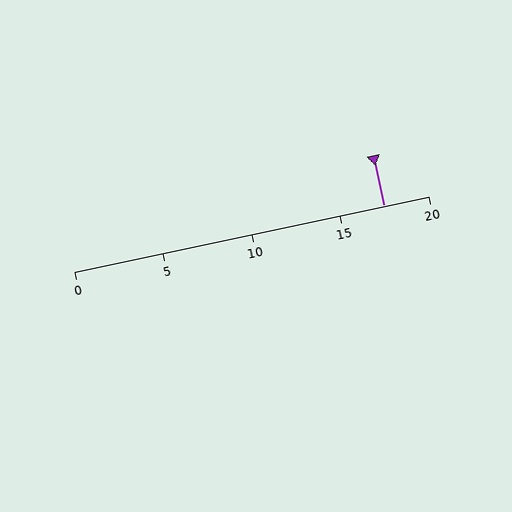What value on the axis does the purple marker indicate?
The marker indicates approximately 17.5.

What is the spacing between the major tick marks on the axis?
The major ticks are spaced 5 apart.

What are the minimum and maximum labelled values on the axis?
The axis runs from 0 to 20.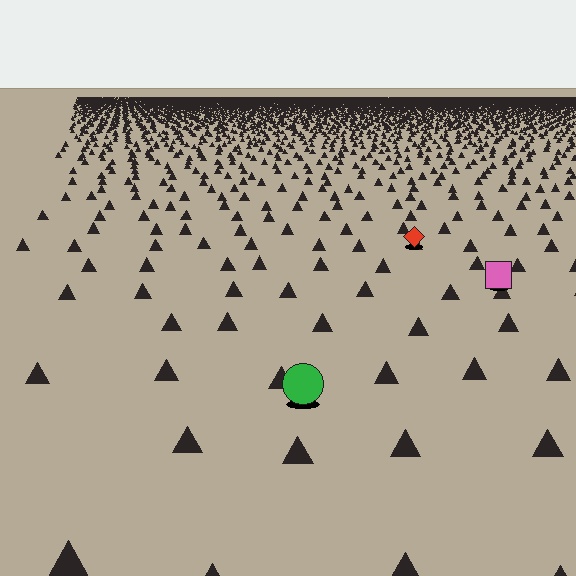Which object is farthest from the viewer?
The red diamond is farthest from the viewer. It appears smaller and the ground texture around it is denser.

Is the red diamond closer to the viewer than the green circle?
No. The green circle is closer — you can tell from the texture gradient: the ground texture is coarser near it.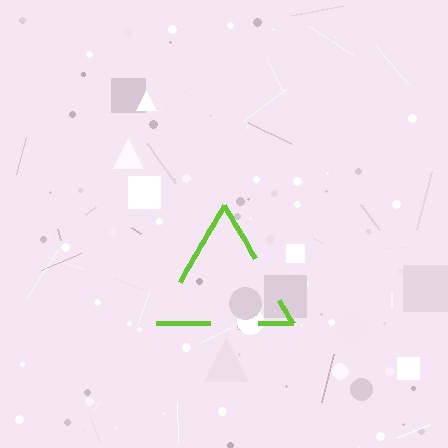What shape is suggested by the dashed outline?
The dashed outline suggests a triangle.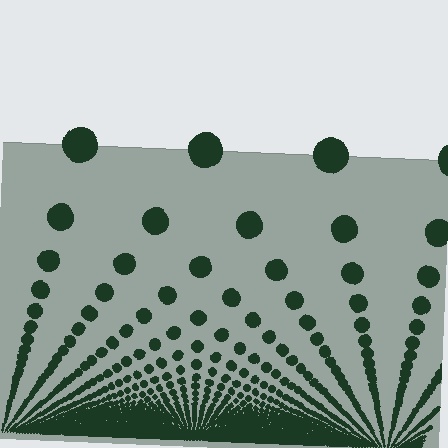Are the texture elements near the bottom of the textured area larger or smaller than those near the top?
Smaller. The gradient is inverted — elements near the bottom are smaller and denser.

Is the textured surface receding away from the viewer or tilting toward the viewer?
The surface appears to tilt toward the viewer. Texture elements get larger and sparser toward the top.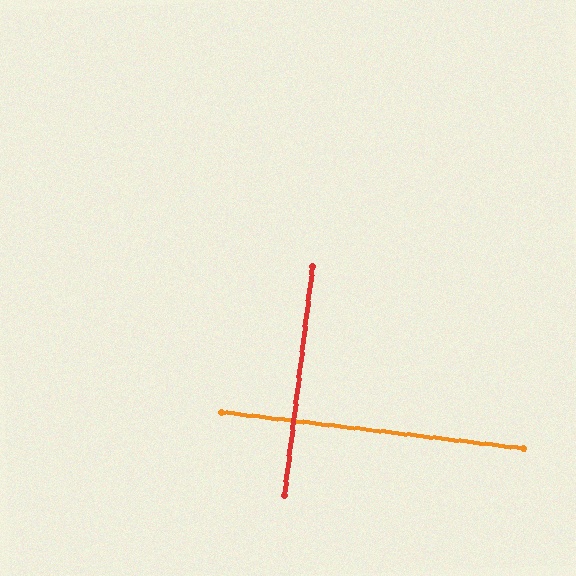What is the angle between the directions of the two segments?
Approximately 90 degrees.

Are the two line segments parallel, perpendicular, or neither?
Perpendicular — they meet at approximately 90°.